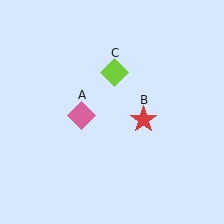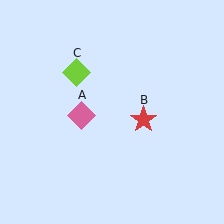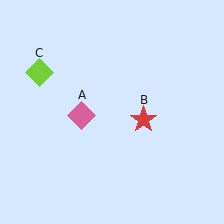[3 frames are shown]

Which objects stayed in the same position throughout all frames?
Pink diamond (object A) and red star (object B) remained stationary.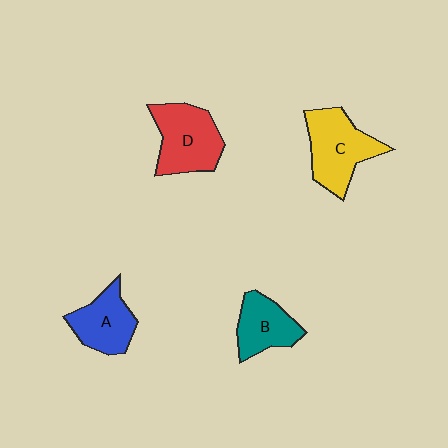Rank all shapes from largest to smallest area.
From largest to smallest: C (yellow), D (red), A (blue), B (teal).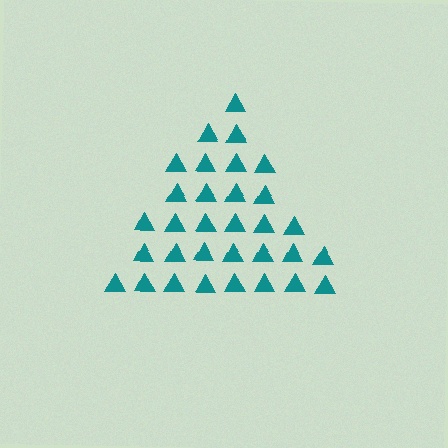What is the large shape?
The large shape is a triangle.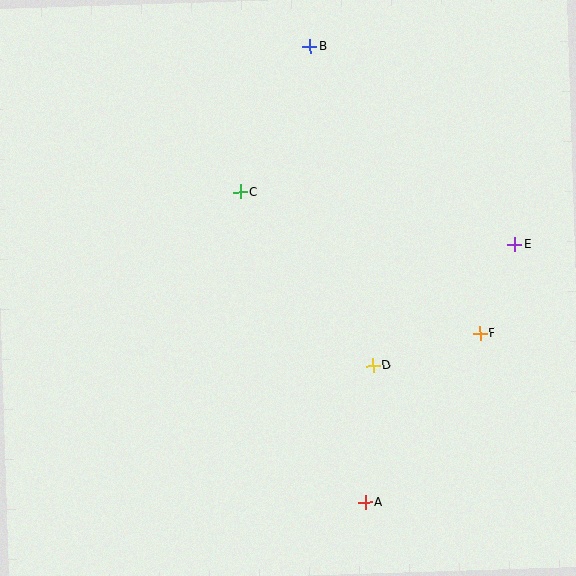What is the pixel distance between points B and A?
The distance between B and A is 459 pixels.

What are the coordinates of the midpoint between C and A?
The midpoint between C and A is at (303, 347).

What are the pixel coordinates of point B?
Point B is at (310, 46).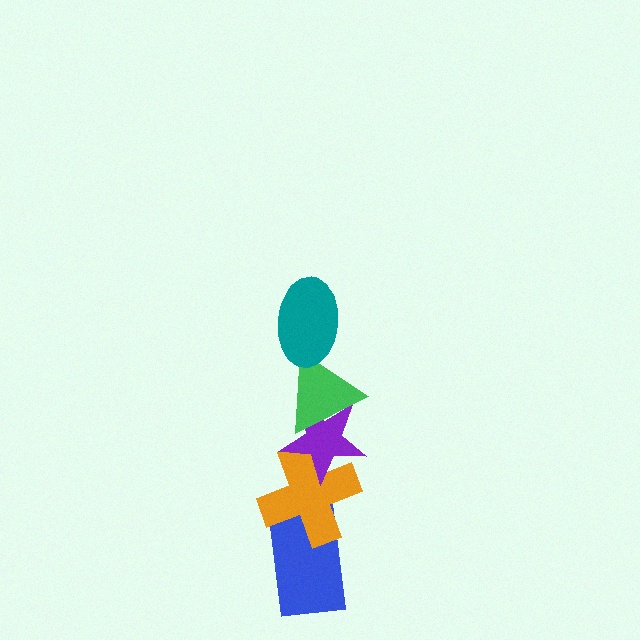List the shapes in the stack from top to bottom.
From top to bottom: the teal ellipse, the green triangle, the purple star, the orange cross, the blue rectangle.